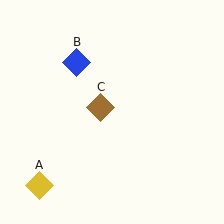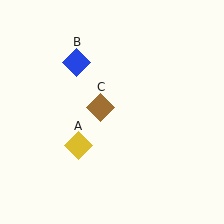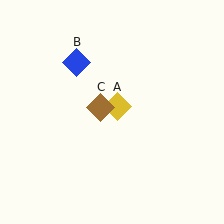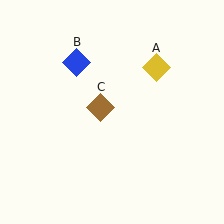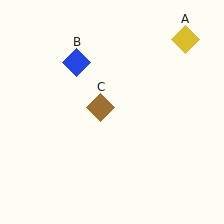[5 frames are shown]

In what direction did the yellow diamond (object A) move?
The yellow diamond (object A) moved up and to the right.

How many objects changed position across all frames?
1 object changed position: yellow diamond (object A).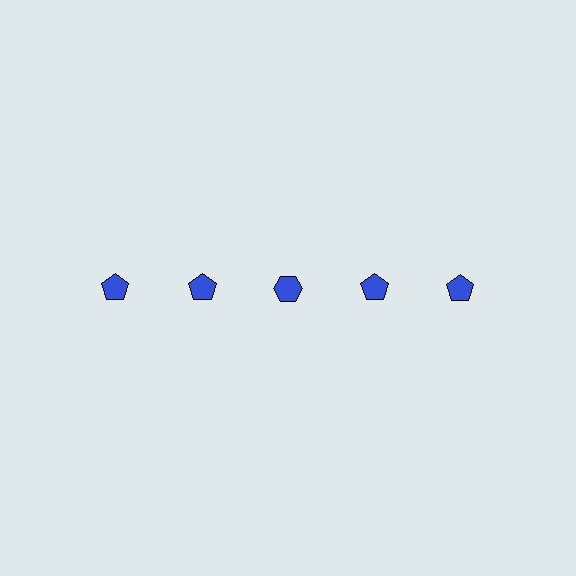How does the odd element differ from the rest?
It has a different shape: hexagon instead of pentagon.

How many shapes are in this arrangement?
There are 5 shapes arranged in a grid pattern.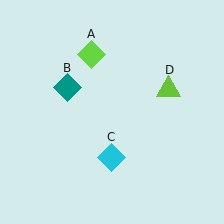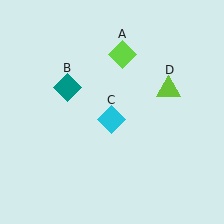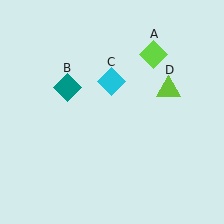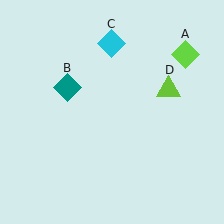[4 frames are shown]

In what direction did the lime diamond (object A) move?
The lime diamond (object A) moved right.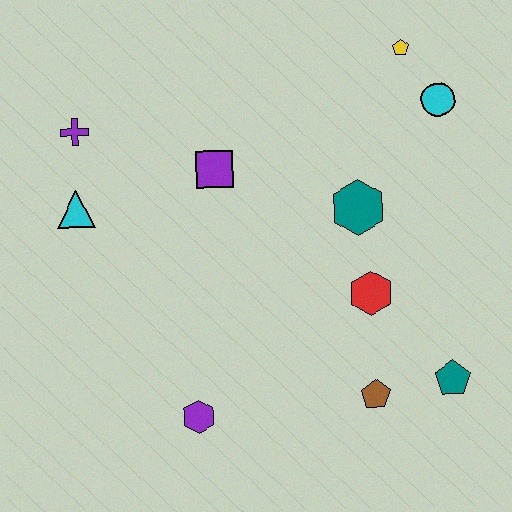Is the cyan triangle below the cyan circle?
Yes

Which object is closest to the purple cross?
The cyan triangle is closest to the purple cross.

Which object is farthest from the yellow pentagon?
The purple hexagon is farthest from the yellow pentagon.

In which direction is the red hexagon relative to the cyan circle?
The red hexagon is below the cyan circle.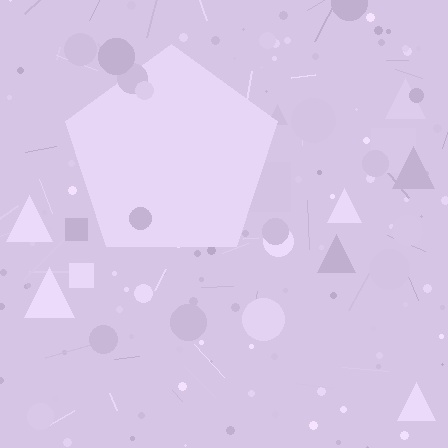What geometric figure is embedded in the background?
A pentagon is embedded in the background.